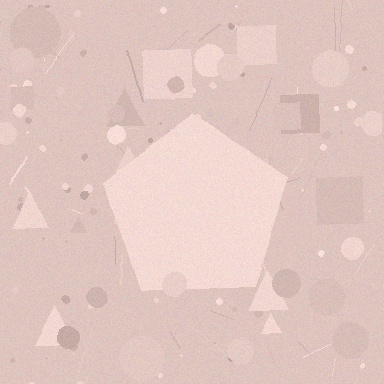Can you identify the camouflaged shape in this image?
The camouflaged shape is a pentagon.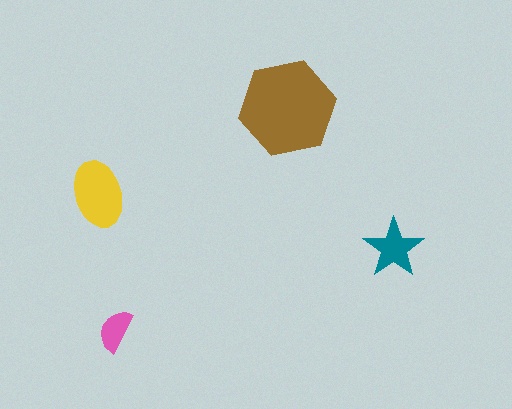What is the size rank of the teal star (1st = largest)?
3rd.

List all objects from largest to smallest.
The brown hexagon, the yellow ellipse, the teal star, the pink semicircle.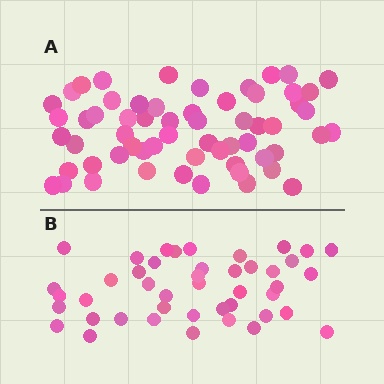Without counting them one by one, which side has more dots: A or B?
Region A (the top region) has more dots.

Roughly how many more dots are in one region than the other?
Region A has approximately 15 more dots than region B.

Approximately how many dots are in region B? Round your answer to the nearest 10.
About 40 dots. (The exact count is 44, which rounds to 40.)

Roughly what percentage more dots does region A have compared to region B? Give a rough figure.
About 35% more.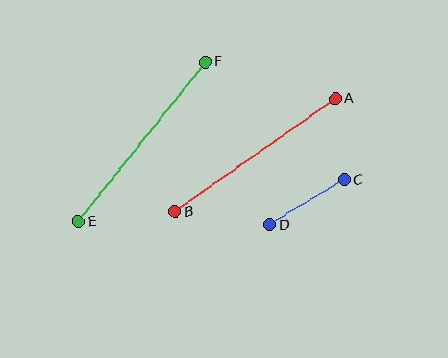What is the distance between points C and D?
The distance is approximately 87 pixels.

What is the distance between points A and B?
The distance is approximately 196 pixels.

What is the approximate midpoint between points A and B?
The midpoint is at approximately (255, 155) pixels.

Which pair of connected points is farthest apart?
Points E and F are farthest apart.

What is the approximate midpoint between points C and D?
The midpoint is at approximately (307, 202) pixels.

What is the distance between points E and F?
The distance is approximately 204 pixels.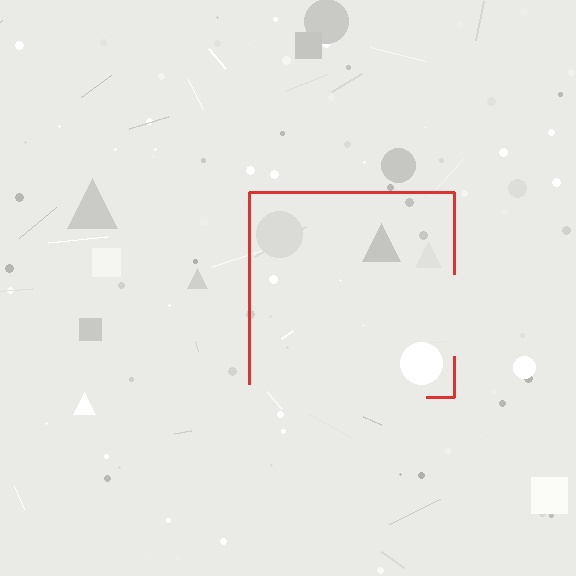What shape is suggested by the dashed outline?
The dashed outline suggests a square.